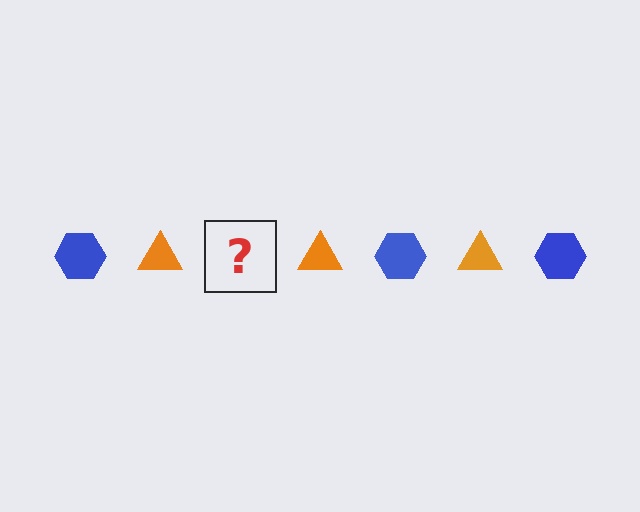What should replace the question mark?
The question mark should be replaced with a blue hexagon.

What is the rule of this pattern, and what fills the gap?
The rule is that the pattern alternates between blue hexagon and orange triangle. The gap should be filled with a blue hexagon.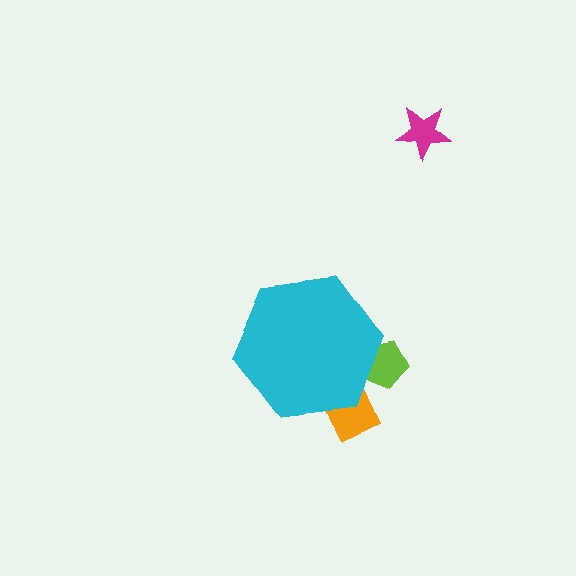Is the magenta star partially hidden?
No, the magenta star is fully visible.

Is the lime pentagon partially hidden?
Yes, the lime pentagon is partially hidden behind the cyan hexagon.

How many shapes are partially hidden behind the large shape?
2 shapes are partially hidden.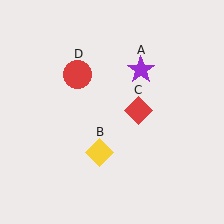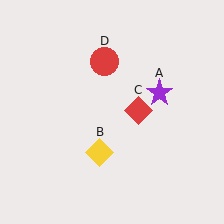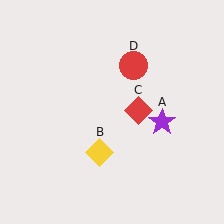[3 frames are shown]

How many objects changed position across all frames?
2 objects changed position: purple star (object A), red circle (object D).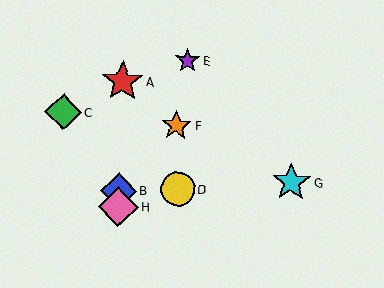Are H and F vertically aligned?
No, H is at x≈118 and F is at x≈176.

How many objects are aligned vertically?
3 objects (A, B, H) are aligned vertically.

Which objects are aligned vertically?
Objects A, B, H are aligned vertically.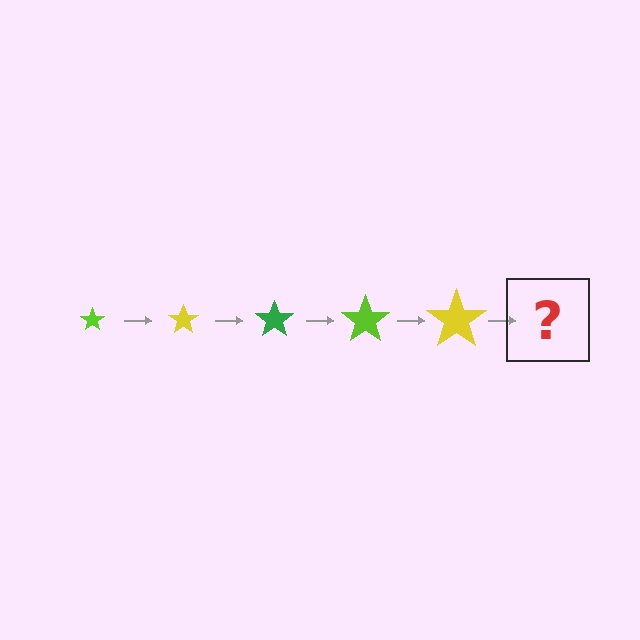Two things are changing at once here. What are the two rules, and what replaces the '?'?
The two rules are that the star grows larger each step and the color cycles through lime, yellow, and green. The '?' should be a green star, larger than the previous one.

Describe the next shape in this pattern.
It should be a green star, larger than the previous one.